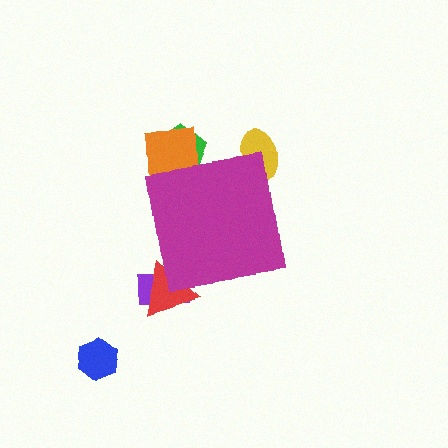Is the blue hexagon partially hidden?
No, the blue hexagon is fully visible.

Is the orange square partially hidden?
Yes, the orange square is partially hidden behind the magenta square.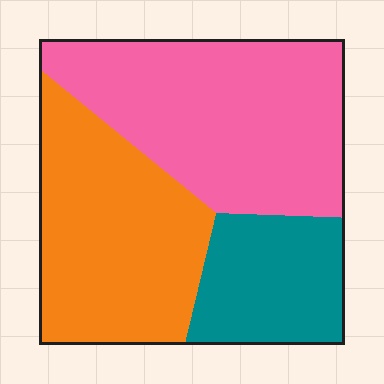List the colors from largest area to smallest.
From largest to smallest: pink, orange, teal.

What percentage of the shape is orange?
Orange covers around 35% of the shape.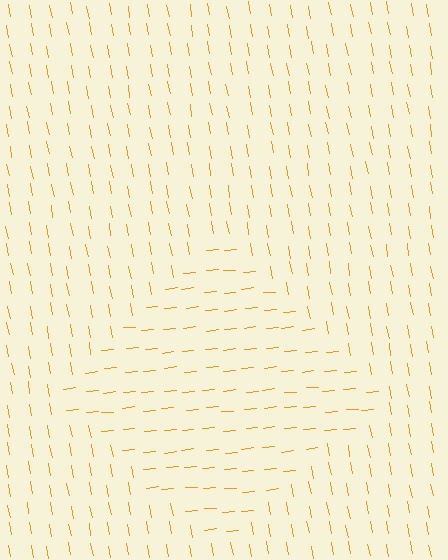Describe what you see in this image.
The image is filled with small orange line segments. A diamond region in the image has lines oriented differently from the surrounding lines, creating a visible texture boundary.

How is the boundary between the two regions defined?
The boundary is defined purely by a change in line orientation (approximately 85 degrees difference). All lines are the same color and thickness.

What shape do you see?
I see a diamond.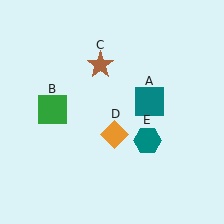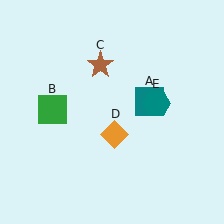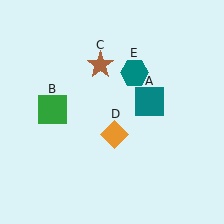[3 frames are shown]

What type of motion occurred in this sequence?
The teal hexagon (object E) rotated counterclockwise around the center of the scene.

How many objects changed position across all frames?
1 object changed position: teal hexagon (object E).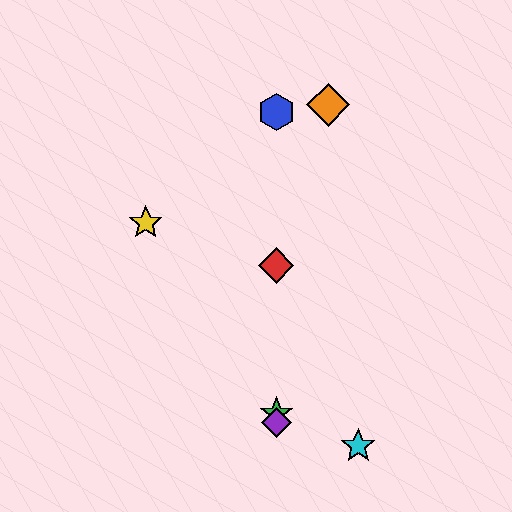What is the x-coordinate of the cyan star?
The cyan star is at x≈358.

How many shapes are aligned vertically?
4 shapes (the red diamond, the blue hexagon, the green star, the purple diamond) are aligned vertically.